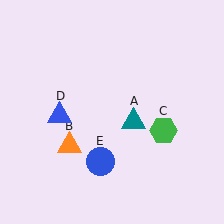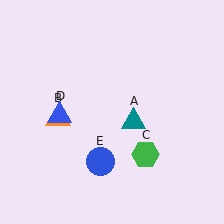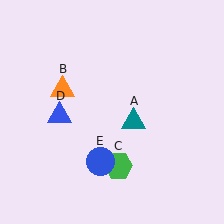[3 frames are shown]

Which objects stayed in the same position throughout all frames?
Teal triangle (object A) and blue triangle (object D) and blue circle (object E) remained stationary.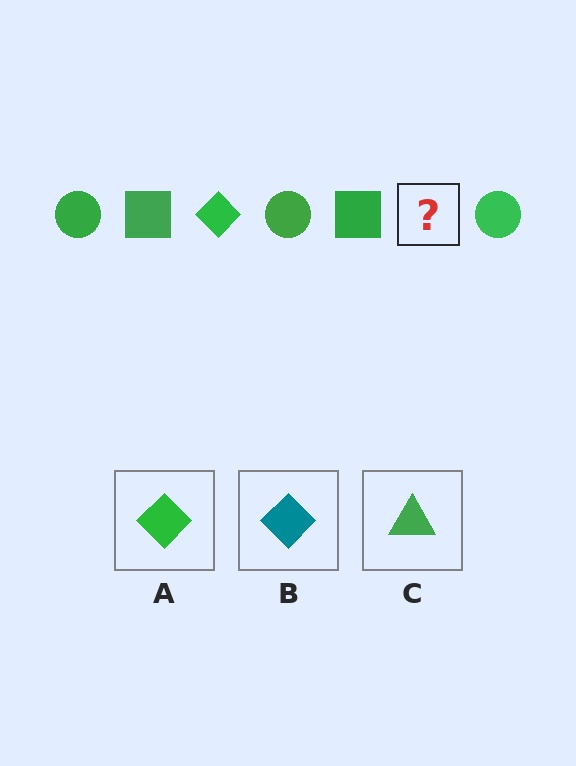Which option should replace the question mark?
Option A.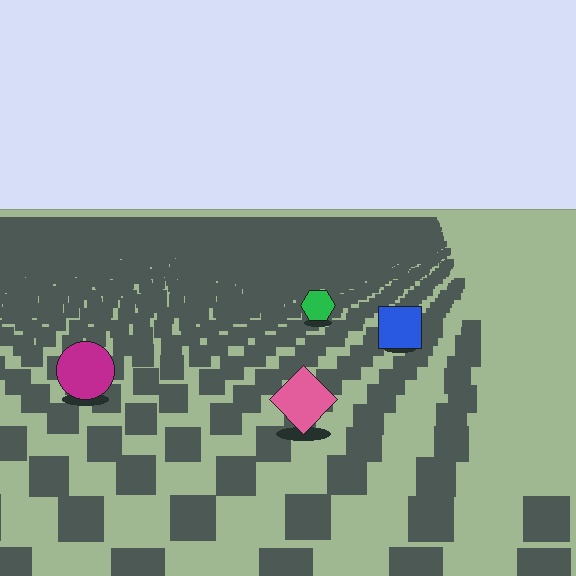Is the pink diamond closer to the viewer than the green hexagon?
Yes. The pink diamond is closer — you can tell from the texture gradient: the ground texture is coarser near it.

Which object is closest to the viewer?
The pink diamond is closest. The texture marks near it are larger and more spread out.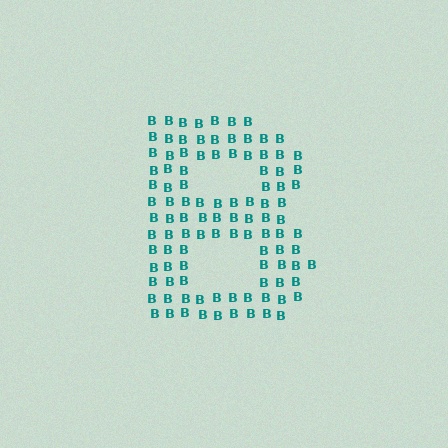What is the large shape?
The large shape is the letter B.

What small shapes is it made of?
It is made of small letter B's.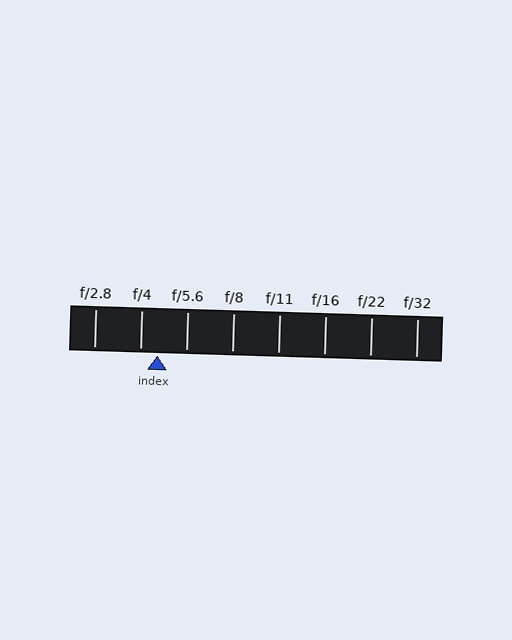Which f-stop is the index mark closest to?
The index mark is closest to f/4.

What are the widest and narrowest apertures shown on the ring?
The widest aperture shown is f/2.8 and the narrowest is f/32.